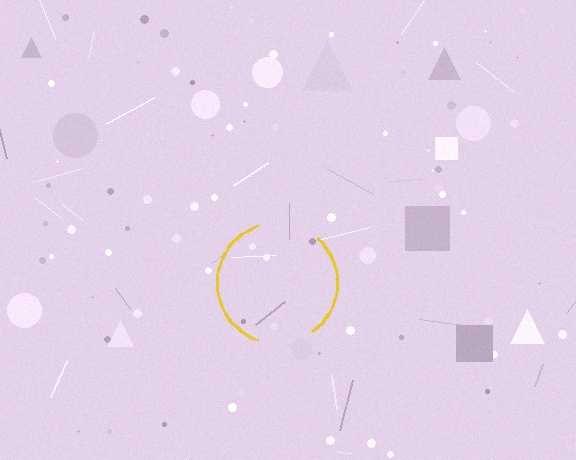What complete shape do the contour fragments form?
The contour fragments form a circle.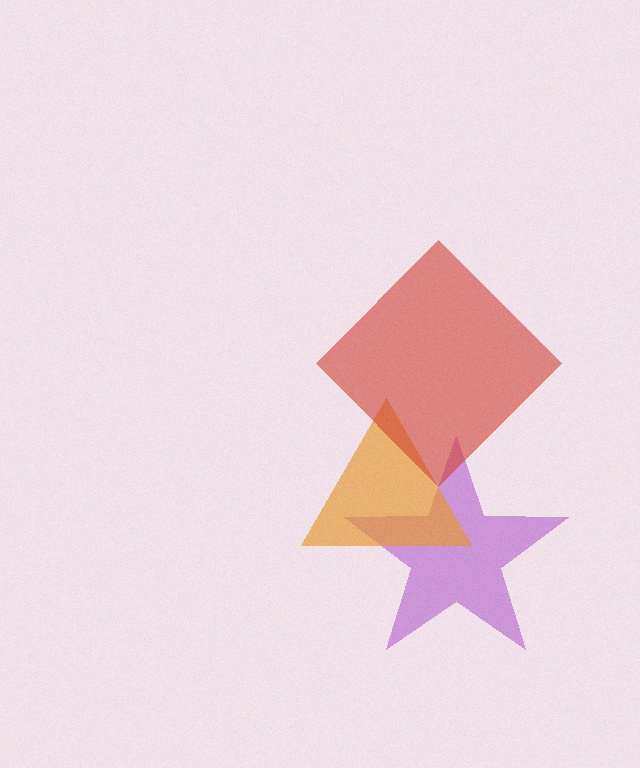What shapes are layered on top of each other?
The layered shapes are: a purple star, an orange triangle, a red diamond.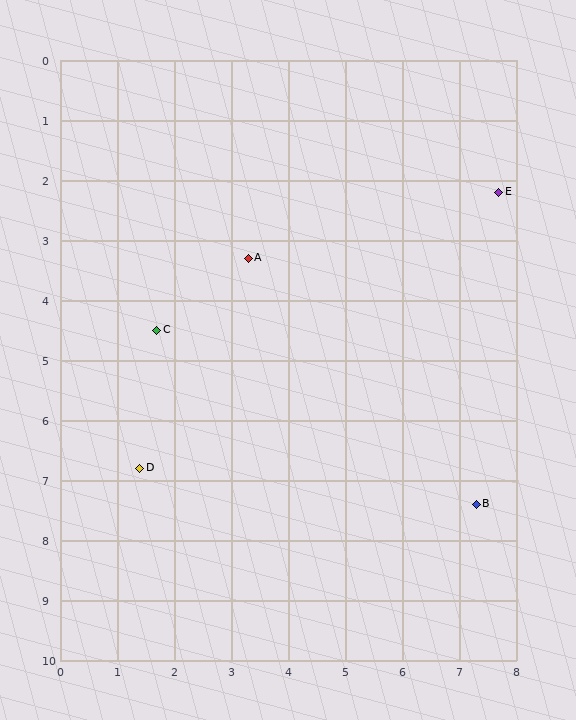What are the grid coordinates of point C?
Point C is at approximately (1.7, 4.5).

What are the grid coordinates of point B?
Point B is at approximately (7.3, 7.4).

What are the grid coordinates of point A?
Point A is at approximately (3.3, 3.3).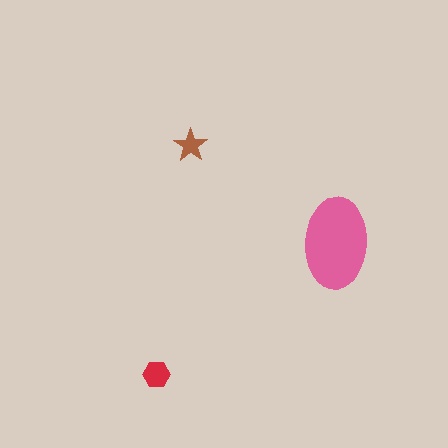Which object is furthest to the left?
The red hexagon is leftmost.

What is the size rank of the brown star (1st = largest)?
3rd.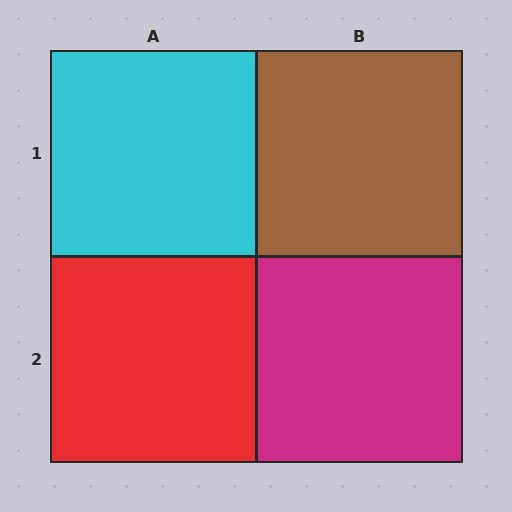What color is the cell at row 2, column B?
Magenta.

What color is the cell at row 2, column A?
Red.